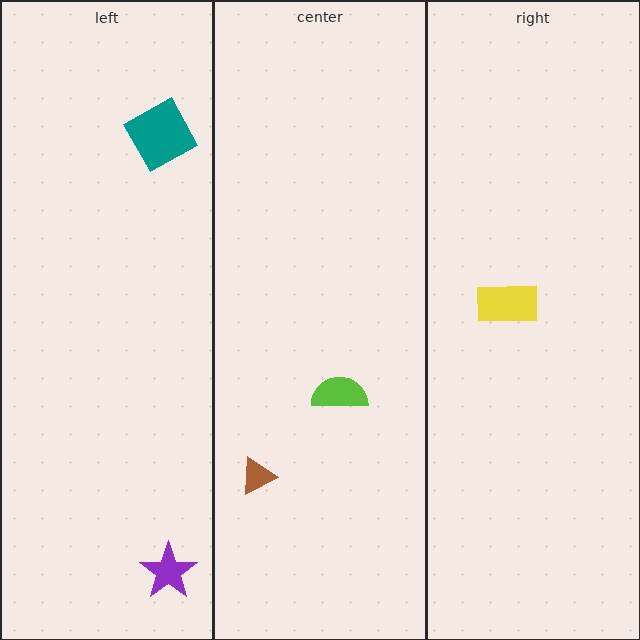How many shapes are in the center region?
2.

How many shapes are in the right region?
1.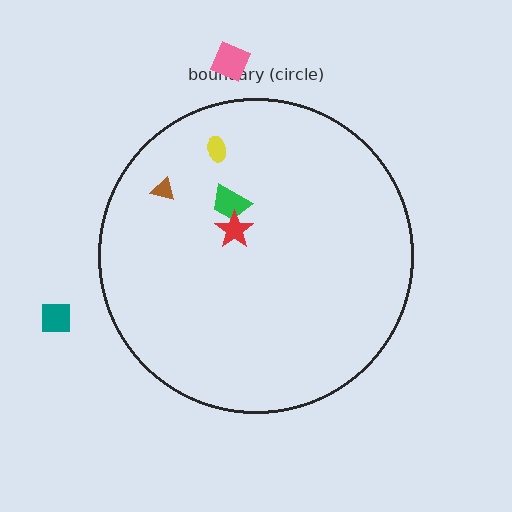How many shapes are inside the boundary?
4 inside, 2 outside.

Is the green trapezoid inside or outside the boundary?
Inside.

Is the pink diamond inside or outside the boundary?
Outside.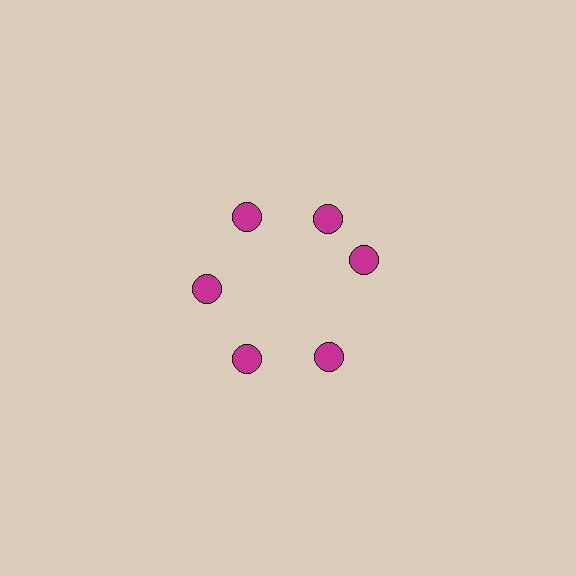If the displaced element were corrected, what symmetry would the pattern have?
It would have 6-fold rotational symmetry — the pattern would map onto itself every 60 degrees.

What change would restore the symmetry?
The symmetry would be restored by rotating it back into even spacing with its neighbors so that all 6 circles sit at equal angles and equal distance from the center.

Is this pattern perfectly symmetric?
No. The 6 magenta circles are arranged in a ring, but one element near the 3 o'clock position is rotated out of alignment along the ring, breaking the 6-fold rotational symmetry.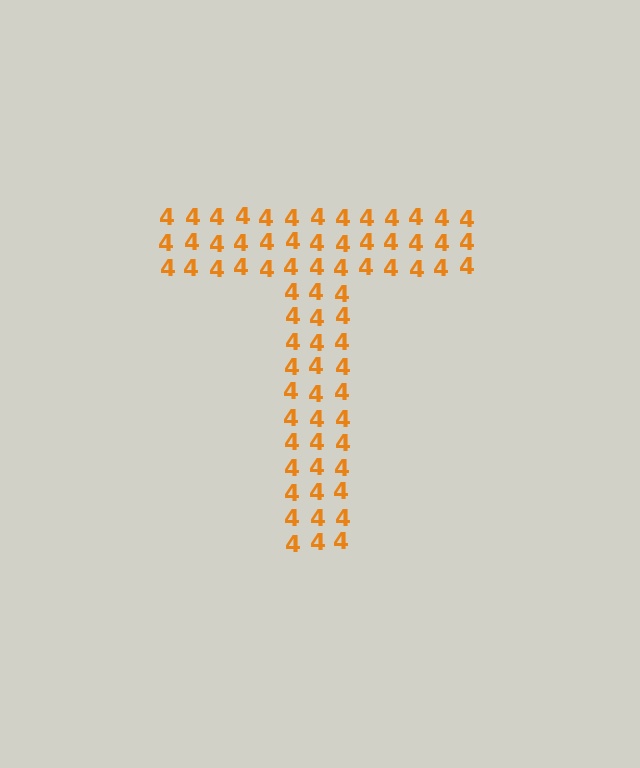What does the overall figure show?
The overall figure shows the letter T.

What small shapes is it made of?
It is made of small digit 4's.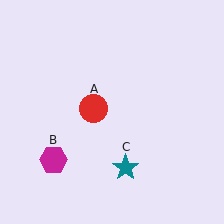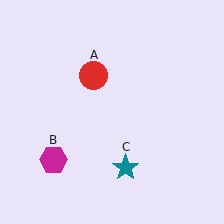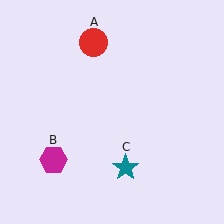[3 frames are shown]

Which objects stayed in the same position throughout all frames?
Magenta hexagon (object B) and teal star (object C) remained stationary.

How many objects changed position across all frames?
1 object changed position: red circle (object A).